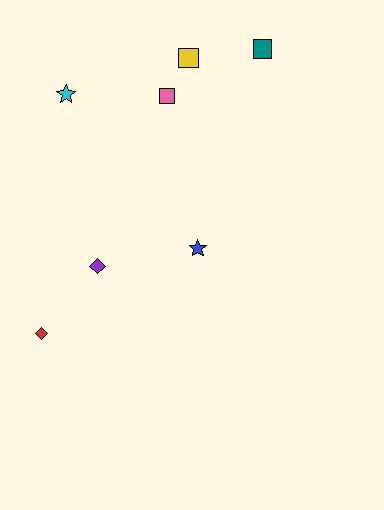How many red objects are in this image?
There is 1 red object.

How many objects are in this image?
There are 7 objects.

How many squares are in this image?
There are 3 squares.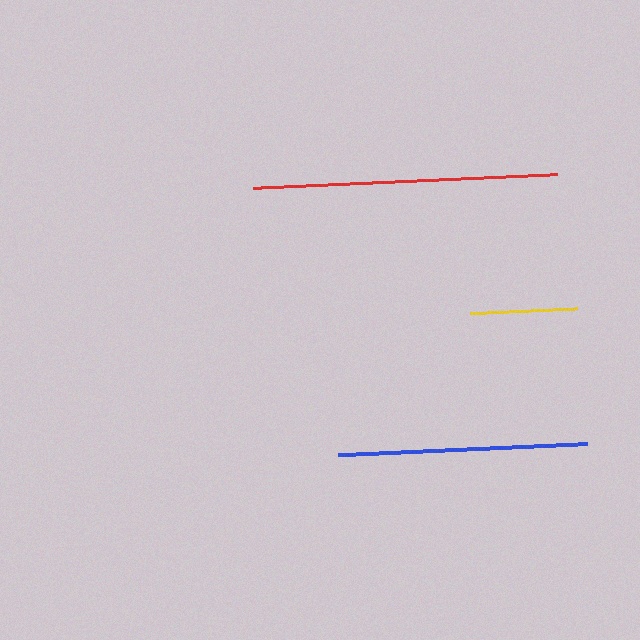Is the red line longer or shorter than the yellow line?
The red line is longer than the yellow line.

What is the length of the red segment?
The red segment is approximately 304 pixels long.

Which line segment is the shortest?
The yellow line is the shortest at approximately 107 pixels.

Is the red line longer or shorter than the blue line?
The red line is longer than the blue line.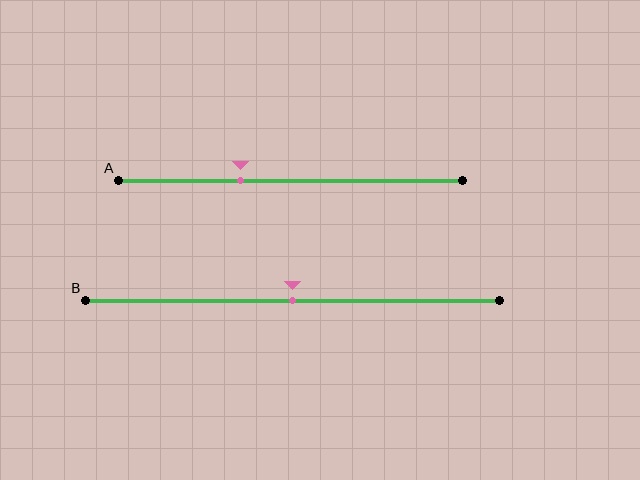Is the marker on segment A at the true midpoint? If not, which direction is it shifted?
No, the marker on segment A is shifted to the left by about 15% of the segment length.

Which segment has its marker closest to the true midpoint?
Segment B has its marker closest to the true midpoint.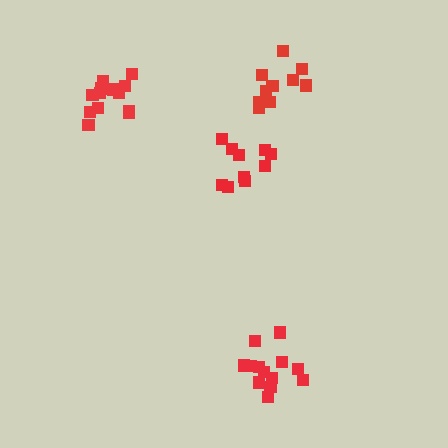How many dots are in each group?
Group 1: 10 dots, Group 2: 13 dots, Group 3: 10 dots, Group 4: 13 dots (46 total).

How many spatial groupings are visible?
There are 4 spatial groupings.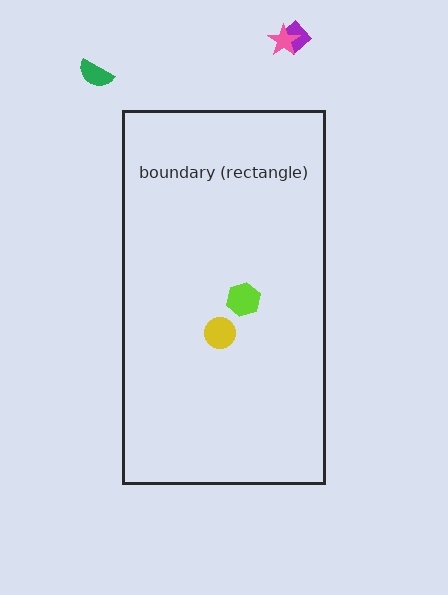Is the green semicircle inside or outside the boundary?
Outside.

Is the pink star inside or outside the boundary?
Outside.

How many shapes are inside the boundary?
2 inside, 3 outside.